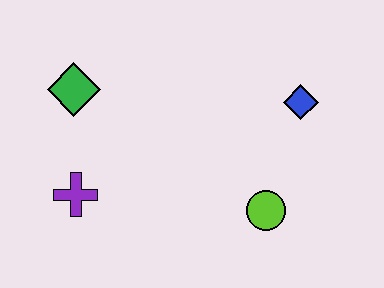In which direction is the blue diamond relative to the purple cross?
The blue diamond is to the right of the purple cross.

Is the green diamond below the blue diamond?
No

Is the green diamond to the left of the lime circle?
Yes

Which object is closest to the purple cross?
The green diamond is closest to the purple cross.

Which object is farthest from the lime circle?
The green diamond is farthest from the lime circle.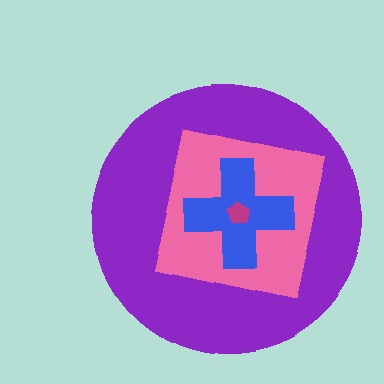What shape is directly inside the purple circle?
The pink square.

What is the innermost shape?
The magenta pentagon.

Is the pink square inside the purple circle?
Yes.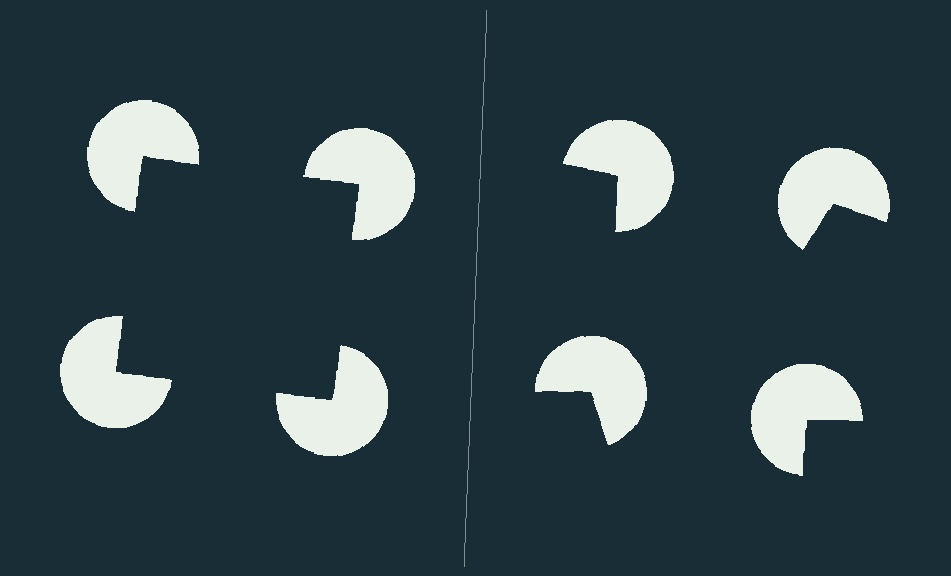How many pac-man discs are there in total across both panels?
8 — 4 on each side.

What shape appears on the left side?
An illusory square.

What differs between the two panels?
The pac-man discs are positioned identically on both sides; only the wedge orientations differ. On the left they align to a square; on the right they are misaligned.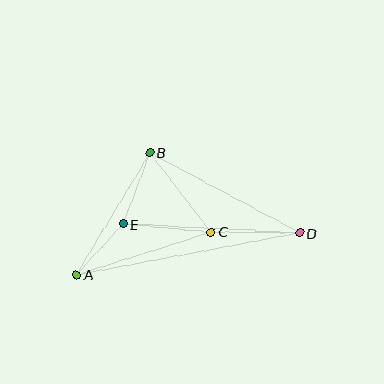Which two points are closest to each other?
Points A and E are closest to each other.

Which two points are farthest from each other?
Points A and D are farthest from each other.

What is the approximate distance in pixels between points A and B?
The distance between A and B is approximately 142 pixels.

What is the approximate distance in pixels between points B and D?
The distance between B and D is approximately 170 pixels.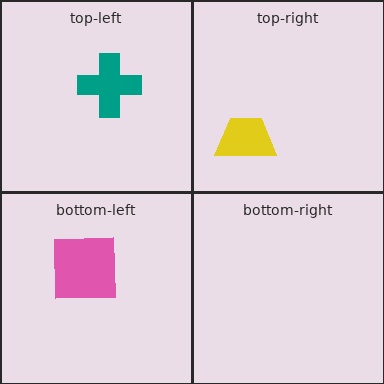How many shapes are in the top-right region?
1.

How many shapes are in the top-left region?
1.